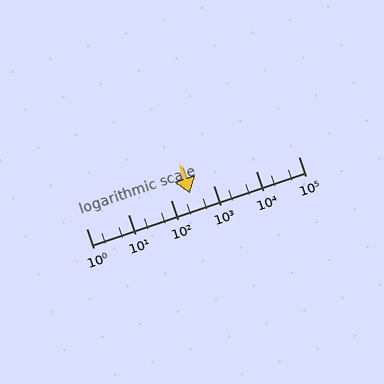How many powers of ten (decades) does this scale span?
The scale spans 5 decades, from 1 to 100000.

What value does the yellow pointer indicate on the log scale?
The pointer indicates approximately 280.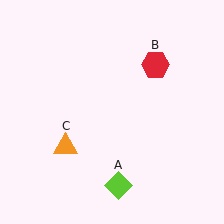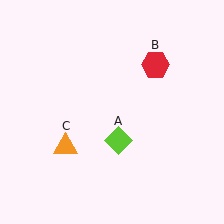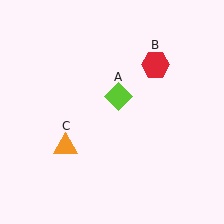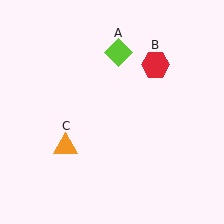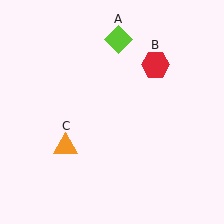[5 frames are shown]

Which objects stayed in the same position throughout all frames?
Red hexagon (object B) and orange triangle (object C) remained stationary.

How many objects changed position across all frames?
1 object changed position: lime diamond (object A).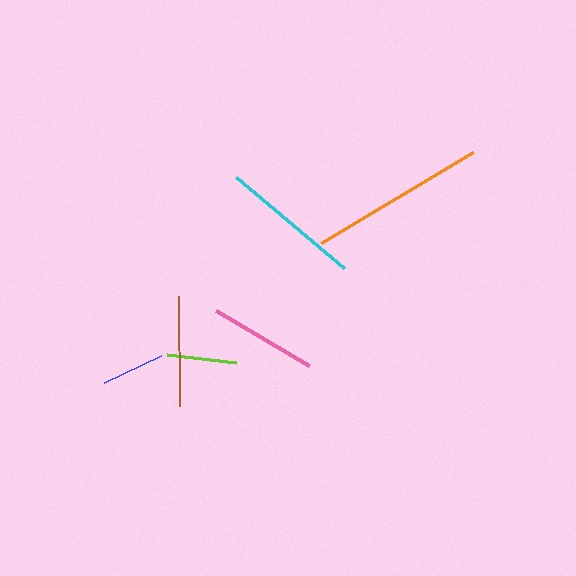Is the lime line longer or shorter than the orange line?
The orange line is longer than the lime line.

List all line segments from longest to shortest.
From longest to shortest: orange, cyan, brown, pink, lime, blue.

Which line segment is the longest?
The orange line is the longest at approximately 177 pixels.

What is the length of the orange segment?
The orange segment is approximately 177 pixels long.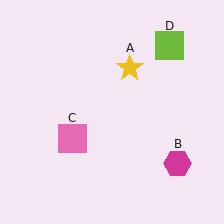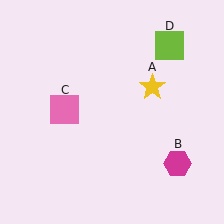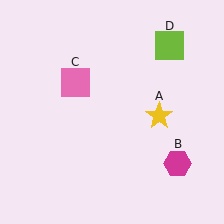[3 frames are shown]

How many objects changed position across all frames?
2 objects changed position: yellow star (object A), pink square (object C).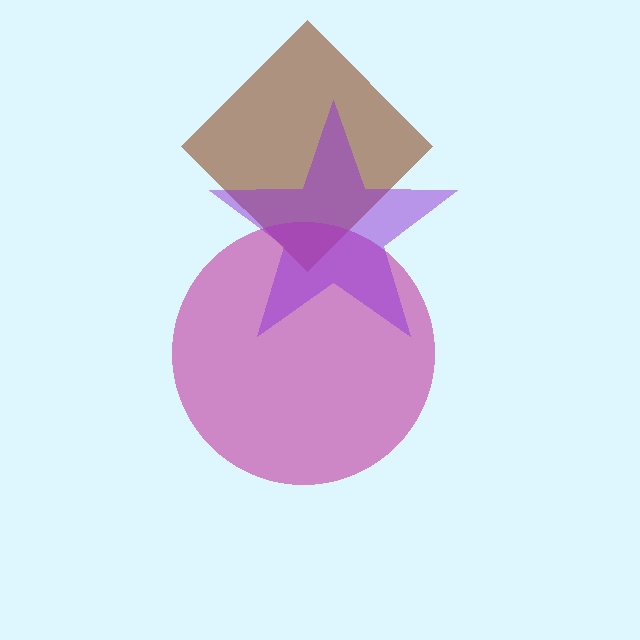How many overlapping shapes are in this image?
There are 3 overlapping shapes in the image.